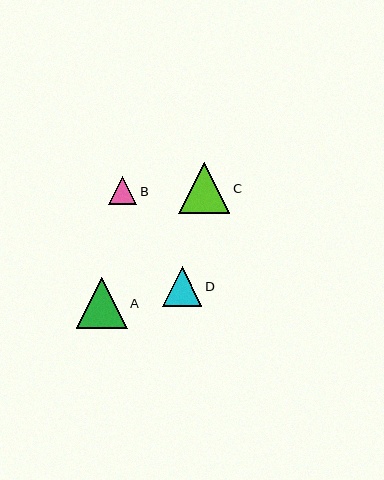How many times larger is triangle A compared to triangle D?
Triangle A is approximately 1.3 times the size of triangle D.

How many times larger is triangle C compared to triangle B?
Triangle C is approximately 1.8 times the size of triangle B.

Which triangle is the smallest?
Triangle B is the smallest with a size of approximately 28 pixels.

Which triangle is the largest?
Triangle C is the largest with a size of approximately 51 pixels.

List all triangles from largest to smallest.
From largest to smallest: C, A, D, B.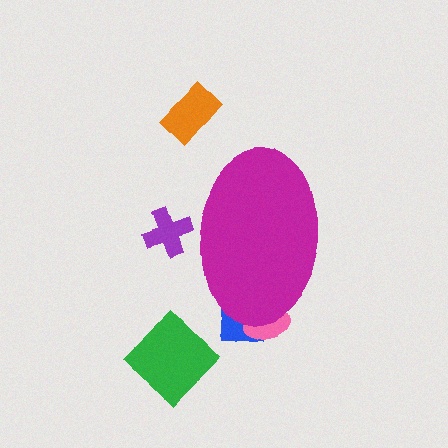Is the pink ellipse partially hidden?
Yes, the pink ellipse is partially hidden behind the magenta ellipse.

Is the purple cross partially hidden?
Yes, the purple cross is partially hidden behind the magenta ellipse.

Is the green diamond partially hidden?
No, the green diamond is fully visible.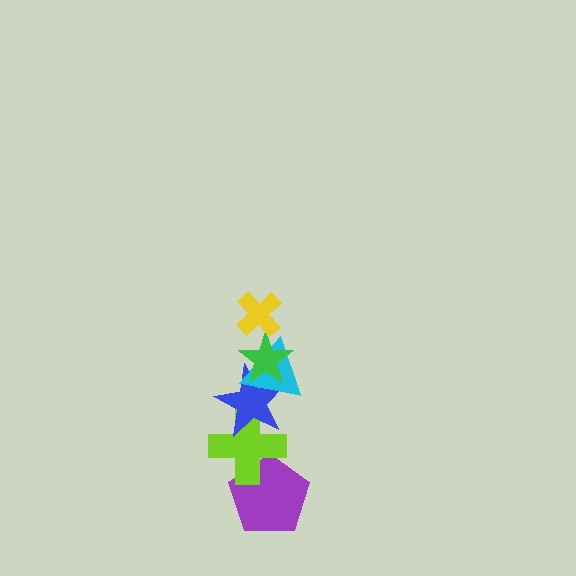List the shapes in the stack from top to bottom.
From top to bottom: the yellow cross, the green star, the cyan triangle, the blue star, the lime cross, the purple pentagon.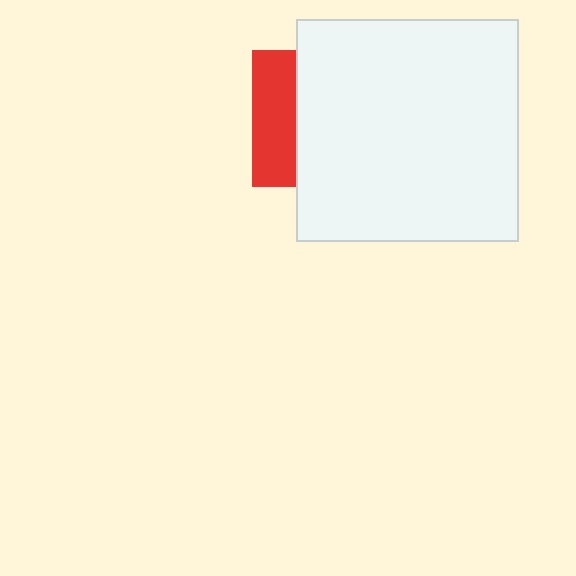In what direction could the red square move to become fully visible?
The red square could move left. That would shift it out from behind the white square entirely.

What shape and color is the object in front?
The object in front is a white square.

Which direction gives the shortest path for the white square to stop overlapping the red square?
Moving right gives the shortest separation.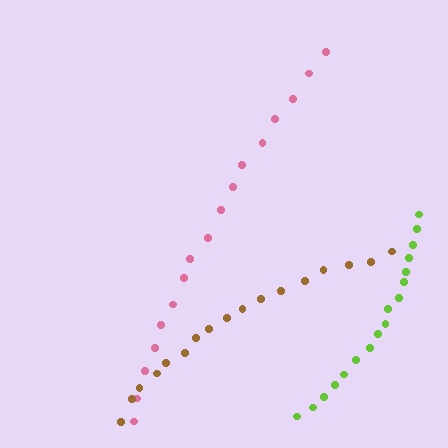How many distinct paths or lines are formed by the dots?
There are 3 distinct paths.